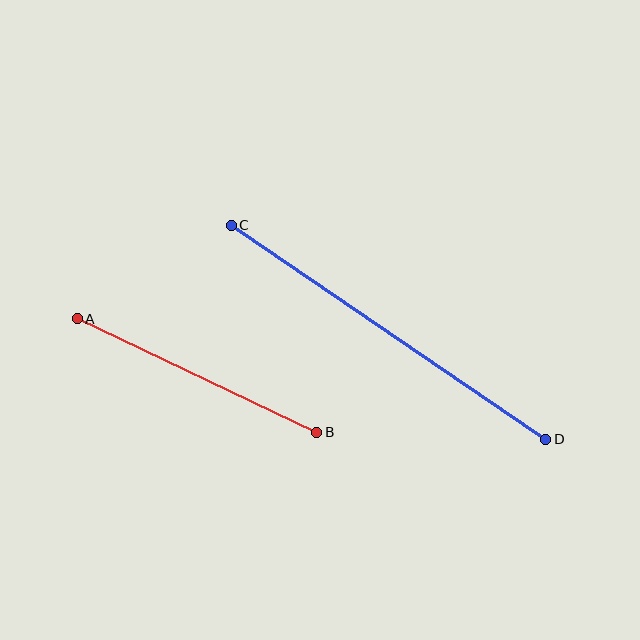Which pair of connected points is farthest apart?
Points C and D are farthest apart.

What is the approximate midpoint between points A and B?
The midpoint is at approximately (197, 376) pixels.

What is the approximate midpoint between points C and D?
The midpoint is at approximately (389, 332) pixels.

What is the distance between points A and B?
The distance is approximately 265 pixels.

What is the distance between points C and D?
The distance is approximately 380 pixels.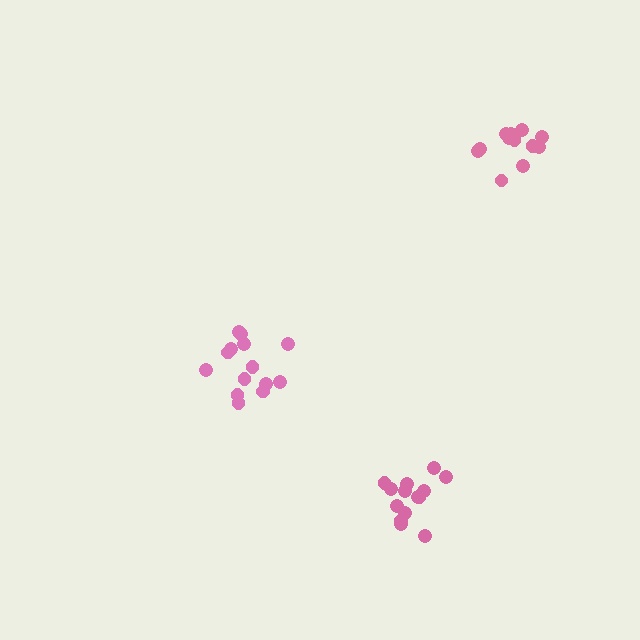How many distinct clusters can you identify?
There are 3 distinct clusters.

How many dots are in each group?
Group 1: 14 dots, Group 2: 13 dots, Group 3: 14 dots (41 total).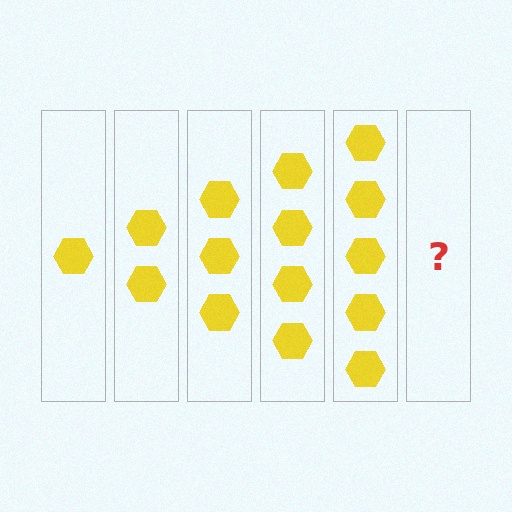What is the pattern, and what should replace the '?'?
The pattern is that each step adds one more hexagon. The '?' should be 6 hexagons.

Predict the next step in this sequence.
The next step is 6 hexagons.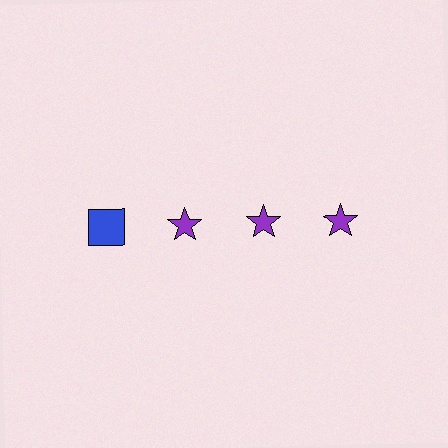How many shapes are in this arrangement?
There are 4 shapes arranged in a grid pattern.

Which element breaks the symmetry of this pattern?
The blue square in the top row, leftmost column breaks the symmetry. All other shapes are purple stars.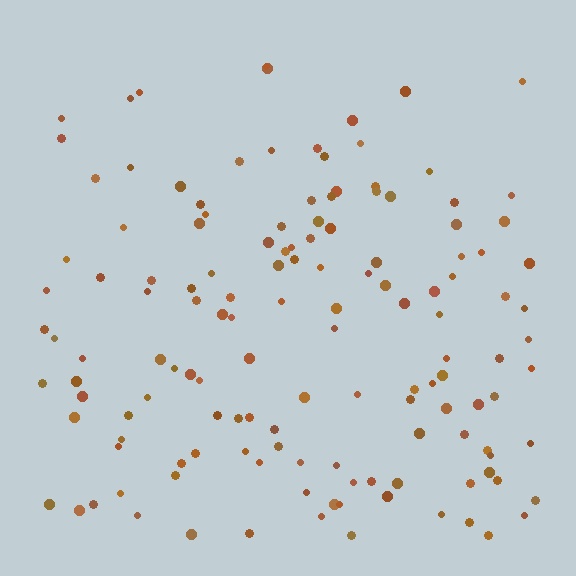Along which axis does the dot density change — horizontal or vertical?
Vertical.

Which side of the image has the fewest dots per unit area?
The top.